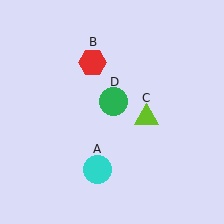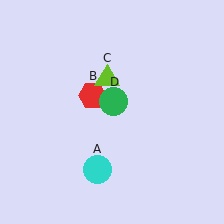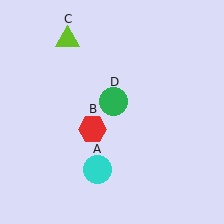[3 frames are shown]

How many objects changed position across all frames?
2 objects changed position: red hexagon (object B), lime triangle (object C).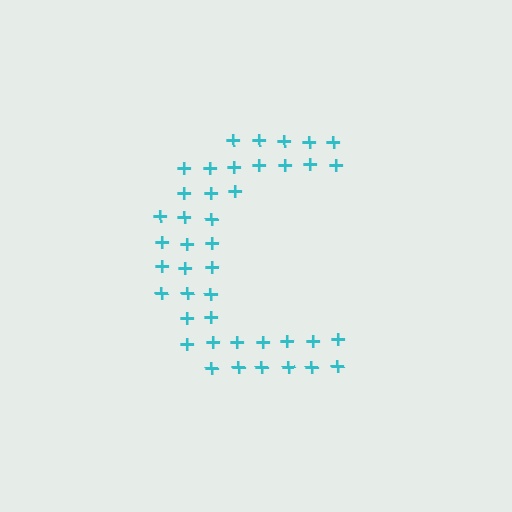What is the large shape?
The large shape is the letter C.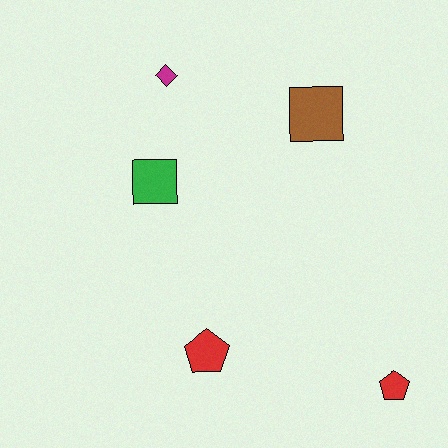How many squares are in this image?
There are 2 squares.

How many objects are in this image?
There are 5 objects.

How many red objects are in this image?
There are 2 red objects.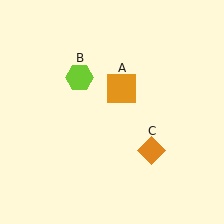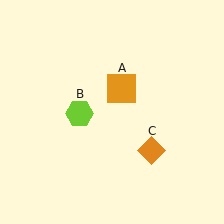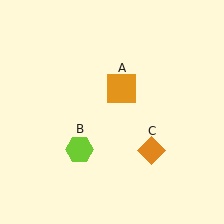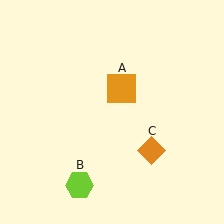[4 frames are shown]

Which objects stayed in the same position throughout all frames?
Orange square (object A) and orange diamond (object C) remained stationary.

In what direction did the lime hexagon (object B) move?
The lime hexagon (object B) moved down.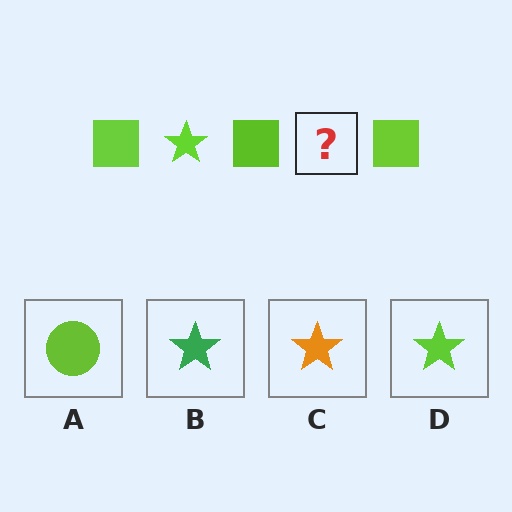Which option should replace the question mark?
Option D.